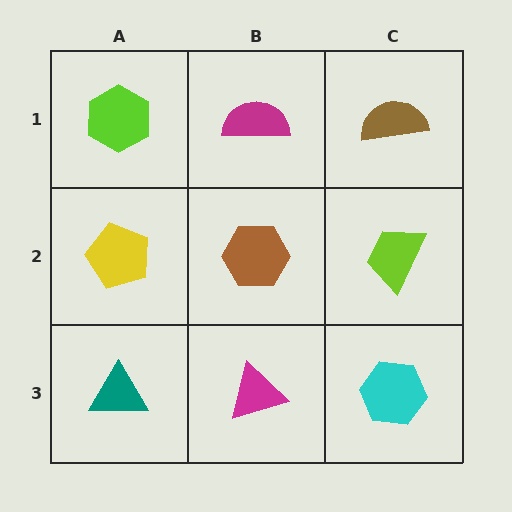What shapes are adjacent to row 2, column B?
A magenta semicircle (row 1, column B), a magenta triangle (row 3, column B), a yellow pentagon (row 2, column A), a lime trapezoid (row 2, column C).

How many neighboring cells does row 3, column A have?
2.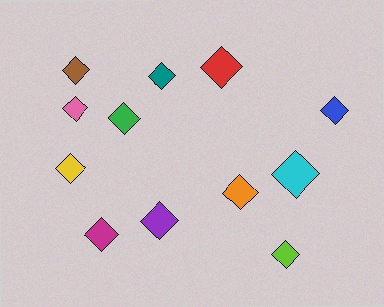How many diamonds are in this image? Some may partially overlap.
There are 12 diamonds.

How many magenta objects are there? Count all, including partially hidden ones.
There is 1 magenta object.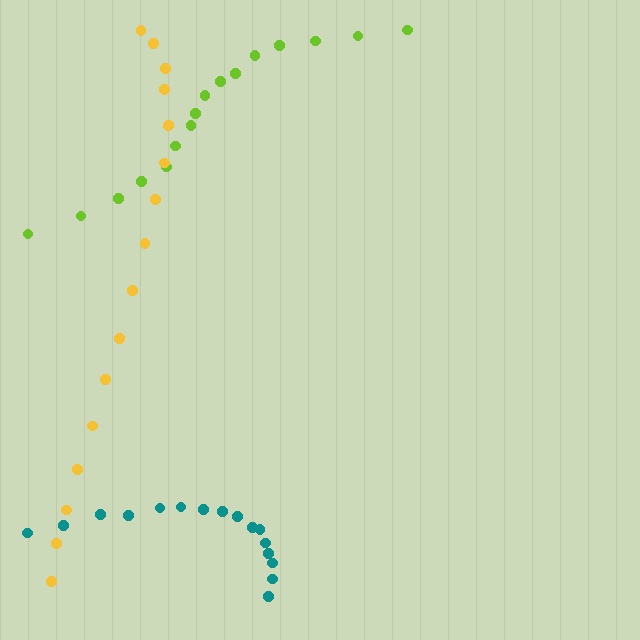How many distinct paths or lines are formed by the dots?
There are 3 distinct paths.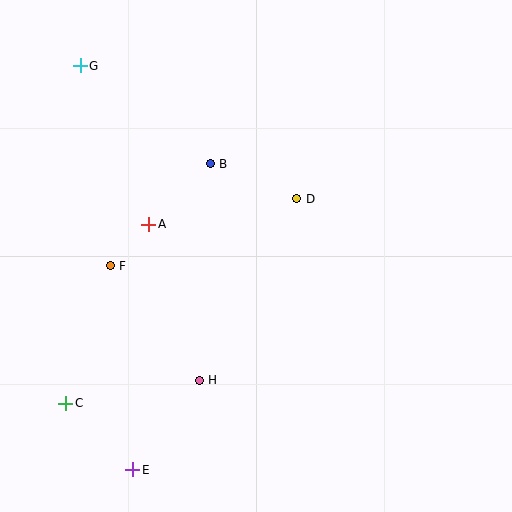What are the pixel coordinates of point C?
Point C is at (66, 403).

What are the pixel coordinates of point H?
Point H is at (199, 380).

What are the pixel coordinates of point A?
Point A is at (149, 224).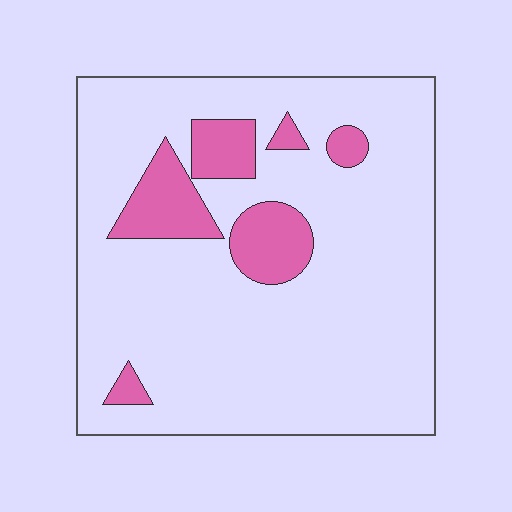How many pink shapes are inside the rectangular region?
6.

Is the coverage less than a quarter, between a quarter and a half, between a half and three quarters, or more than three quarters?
Less than a quarter.